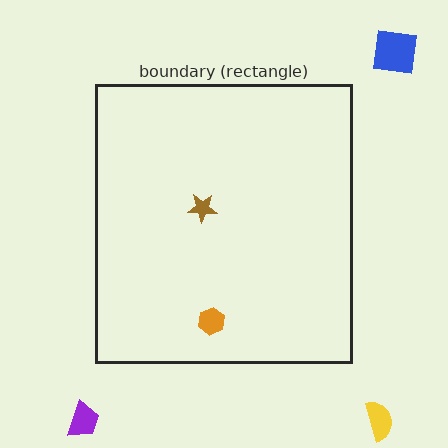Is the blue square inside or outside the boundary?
Outside.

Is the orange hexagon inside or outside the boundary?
Inside.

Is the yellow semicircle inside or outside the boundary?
Outside.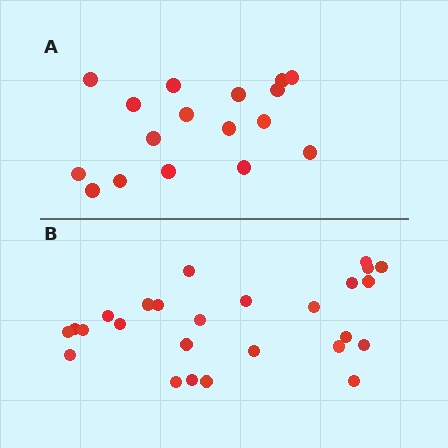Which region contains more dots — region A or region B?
Region B (the bottom region) has more dots.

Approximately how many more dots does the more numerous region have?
Region B has roughly 8 or so more dots than region A.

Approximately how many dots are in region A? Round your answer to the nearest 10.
About 20 dots. (The exact count is 17, which rounds to 20.)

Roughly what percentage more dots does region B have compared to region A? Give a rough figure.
About 55% more.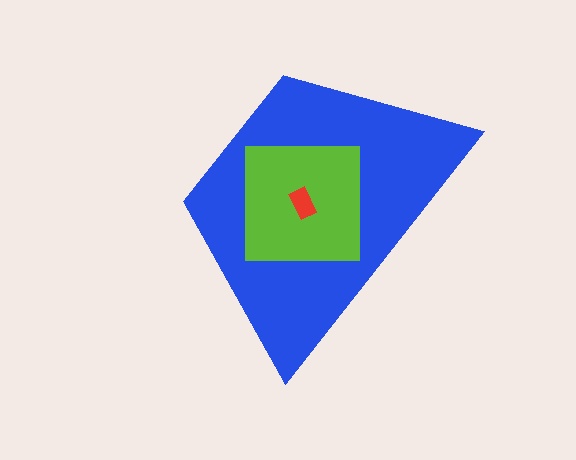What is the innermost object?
The red rectangle.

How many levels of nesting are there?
3.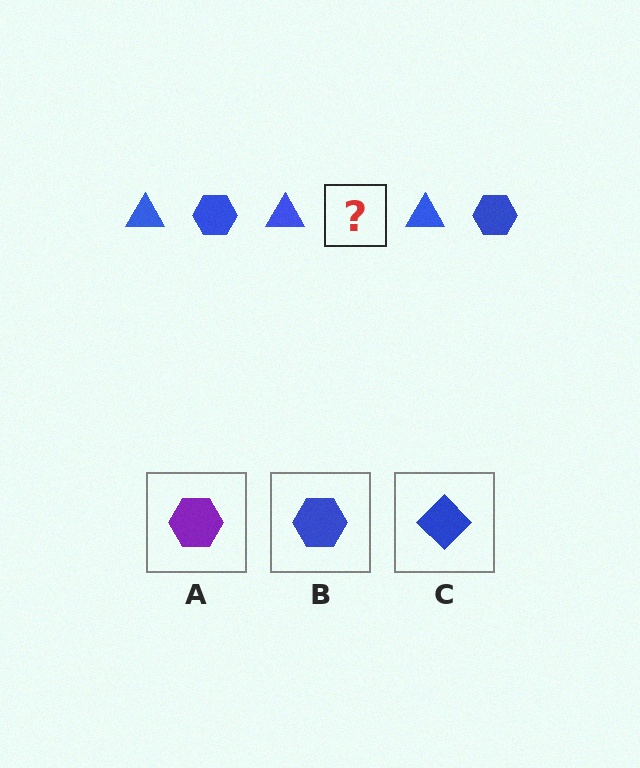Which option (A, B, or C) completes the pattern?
B.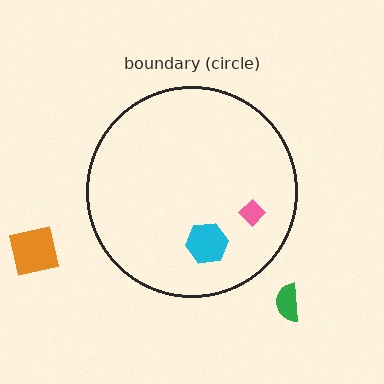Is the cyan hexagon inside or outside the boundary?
Inside.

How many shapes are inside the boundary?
2 inside, 2 outside.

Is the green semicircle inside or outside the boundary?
Outside.